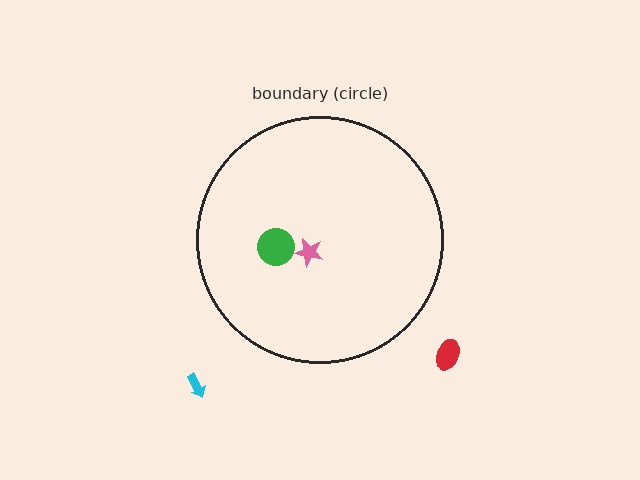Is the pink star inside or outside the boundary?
Inside.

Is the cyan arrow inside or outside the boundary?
Outside.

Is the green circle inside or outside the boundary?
Inside.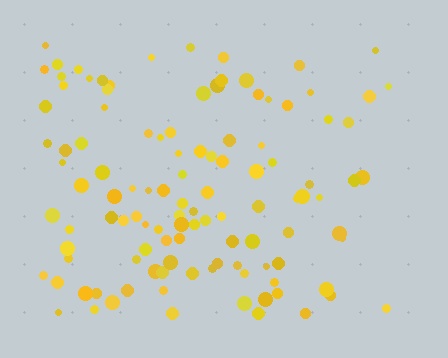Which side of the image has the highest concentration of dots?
The left.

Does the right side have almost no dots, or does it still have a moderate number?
Still a moderate number, just noticeably fewer than the left.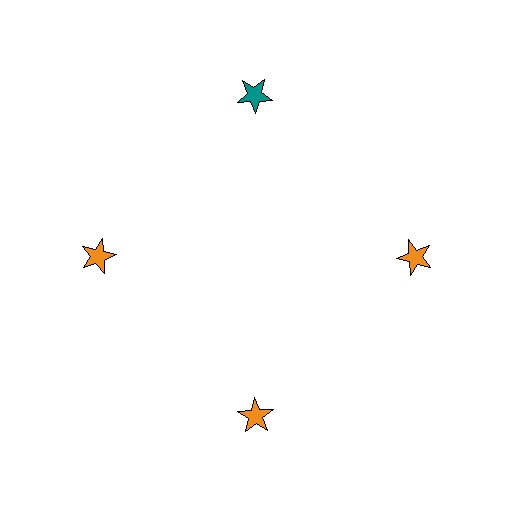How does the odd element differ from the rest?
It has a different color: teal instead of orange.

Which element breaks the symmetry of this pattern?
The teal star at roughly the 12 o'clock position breaks the symmetry. All other shapes are orange stars.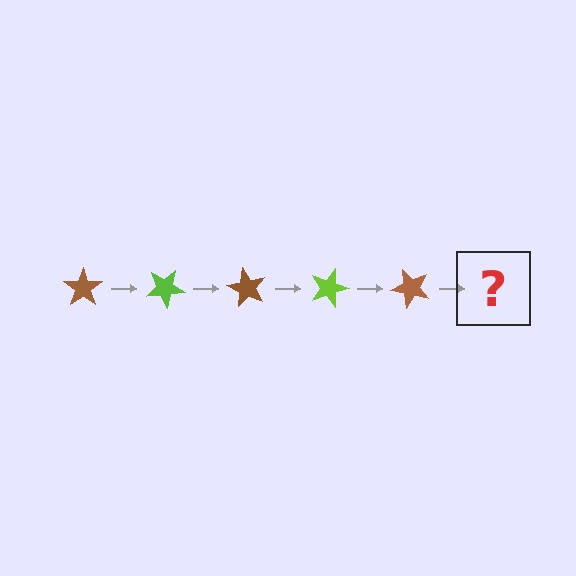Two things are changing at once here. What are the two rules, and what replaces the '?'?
The two rules are that it rotates 30 degrees each step and the color cycles through brown and lime. The '?' should be a lime star, rotated 150 degrees from the start.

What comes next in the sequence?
The next element should be a lime star, rotated 150 degrees from the start.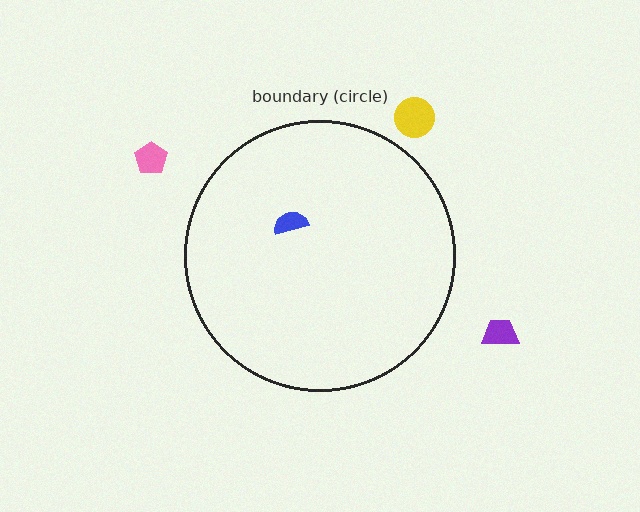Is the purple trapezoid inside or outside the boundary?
Outside.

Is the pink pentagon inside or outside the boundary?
Outside.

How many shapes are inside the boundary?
1 inside, 3 outside.